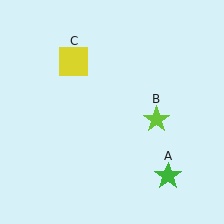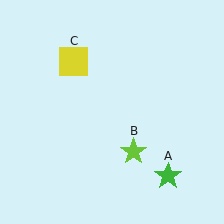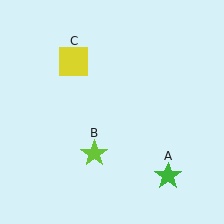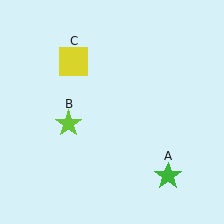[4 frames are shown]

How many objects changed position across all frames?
1 object changed position: lime star (object B).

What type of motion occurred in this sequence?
The lime star (object B) rotated clockwise around the center of the scene.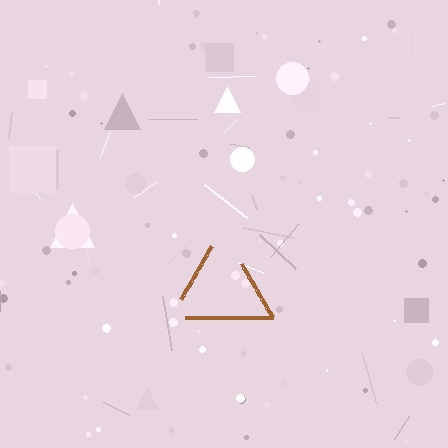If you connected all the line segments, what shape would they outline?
They would outline a triangle.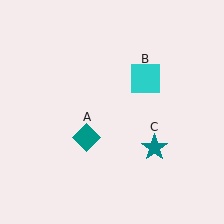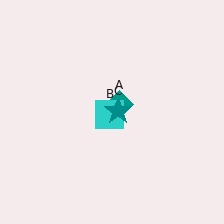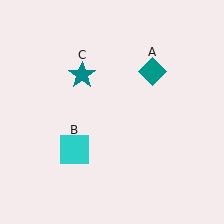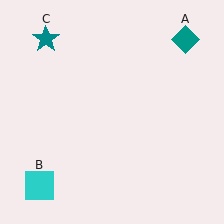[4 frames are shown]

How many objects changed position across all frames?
3 objects changed position: teal diamond (object A), cyan square (object B), teal star (object C).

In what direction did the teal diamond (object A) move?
The teal diamond (object A) moved up and to the right.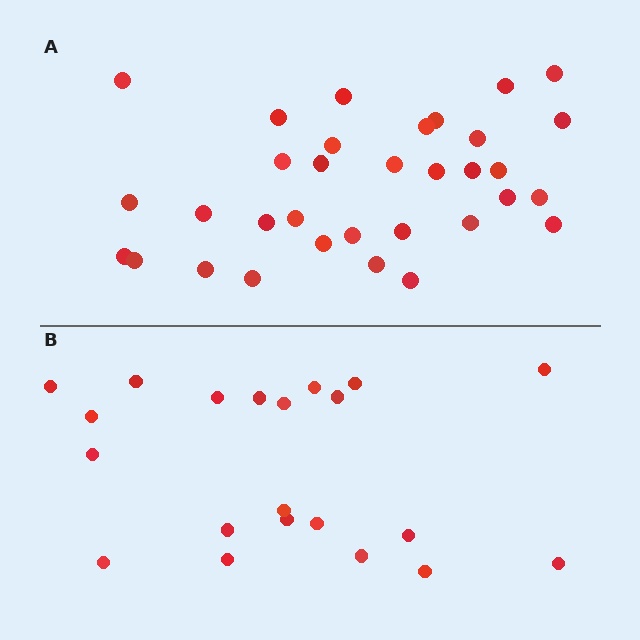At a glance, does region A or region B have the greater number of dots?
Region A (the top region) has more dots.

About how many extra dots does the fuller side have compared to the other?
Region A has roughly 12 or so more dots than region B.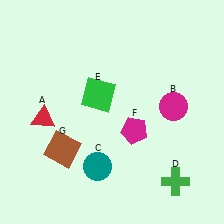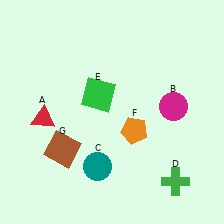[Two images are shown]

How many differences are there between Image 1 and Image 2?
There is 1 difference between the two images.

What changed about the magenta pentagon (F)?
In Image 1, F is magenta. In Image 2, it changed to orange.